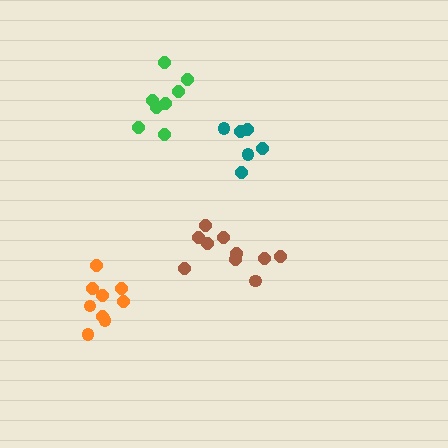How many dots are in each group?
Group 1: 6 dots, Group 2: 9 dots, Group 3: 10 dots, Group 4: 8 dots (33 total).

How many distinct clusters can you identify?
There are 4 distinct clusters.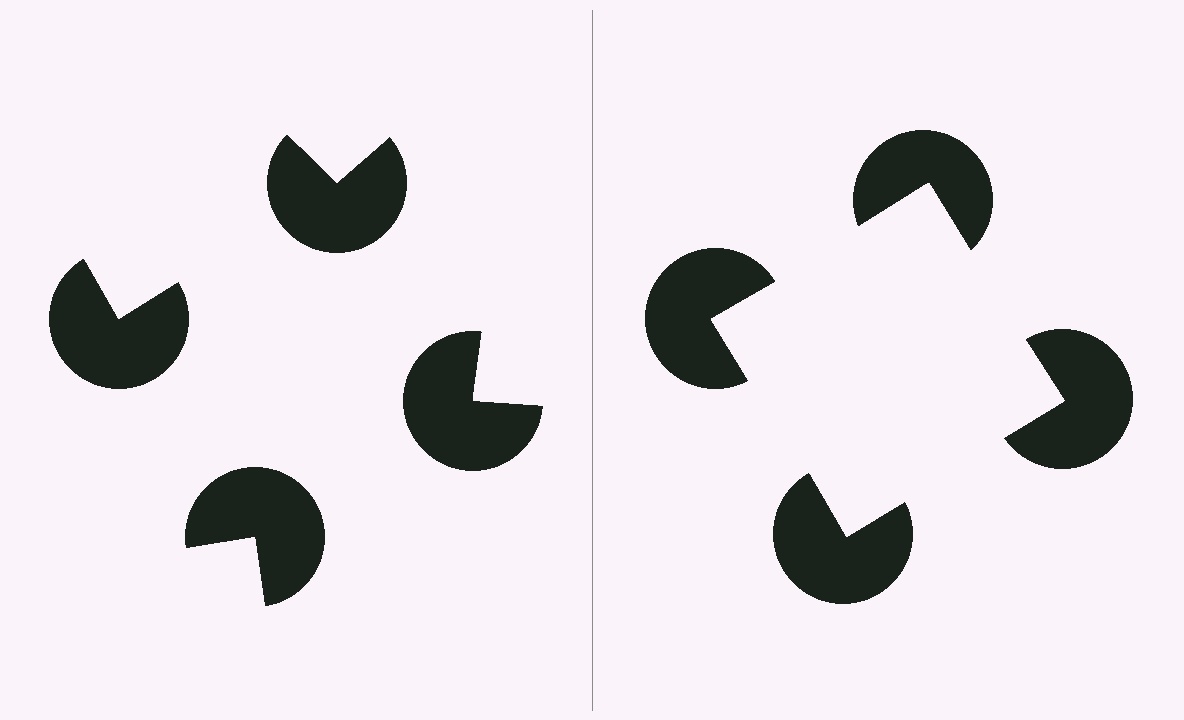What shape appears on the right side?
An illusory square.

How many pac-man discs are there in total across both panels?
8 — 4 on each side.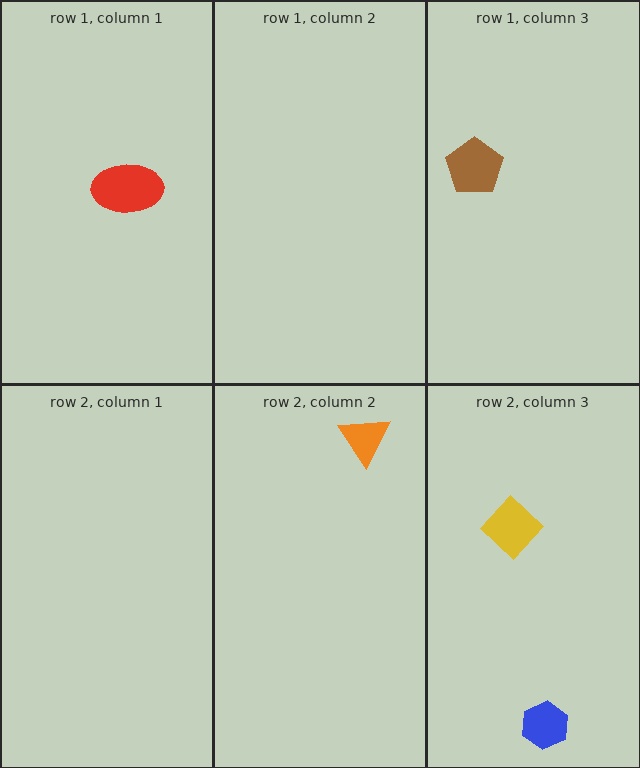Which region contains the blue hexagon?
The row 2, column 3 region.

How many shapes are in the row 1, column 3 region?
1.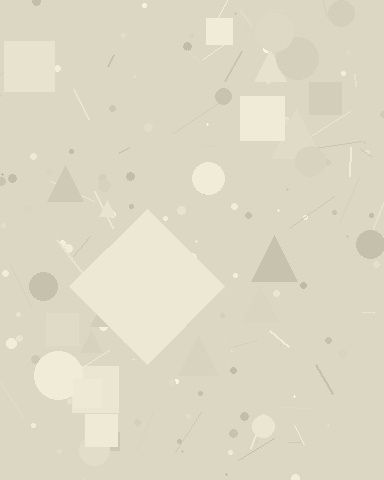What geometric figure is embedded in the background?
A diamond is embedded in the background.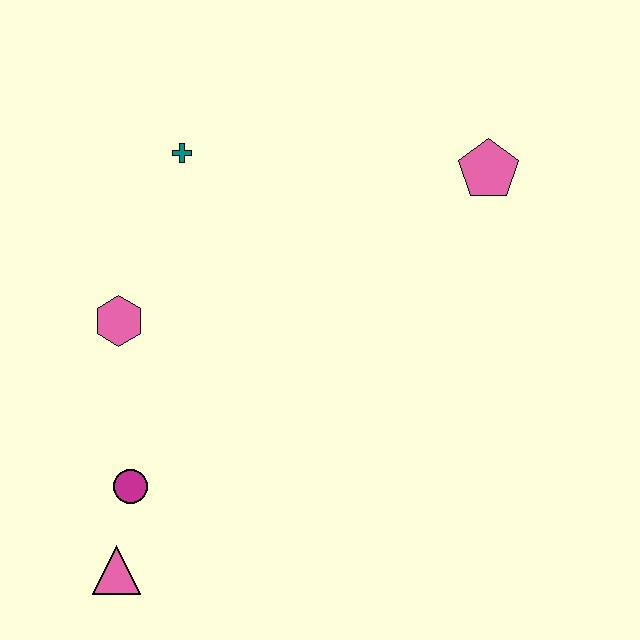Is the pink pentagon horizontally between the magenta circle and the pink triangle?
No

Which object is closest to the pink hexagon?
The magenta circle is closest to the pink hexagon.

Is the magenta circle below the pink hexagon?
Yes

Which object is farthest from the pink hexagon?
The pink pentagon is farthest from the pink hexagon.